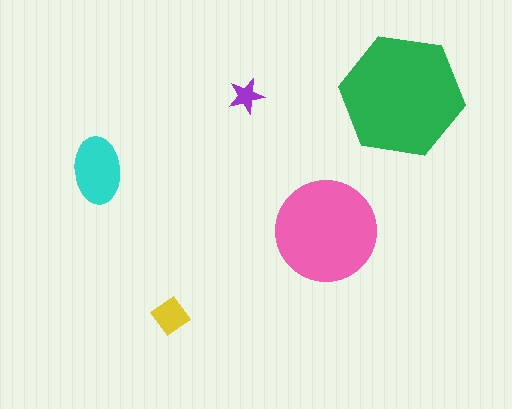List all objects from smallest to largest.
The purple star, the yellow diamond, the cyan ellipse, the pink circle, the green hexagon.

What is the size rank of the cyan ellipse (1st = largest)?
3rd.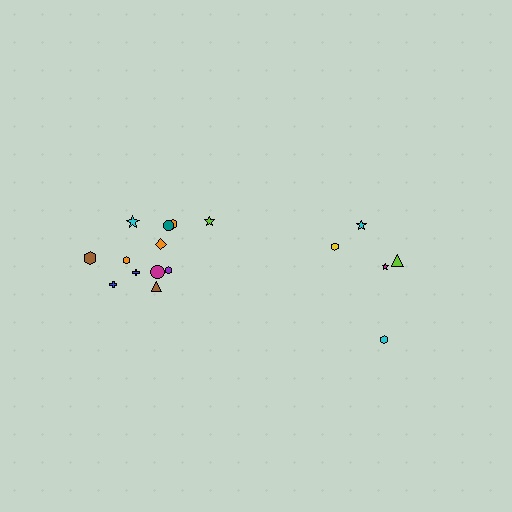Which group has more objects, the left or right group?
The left group.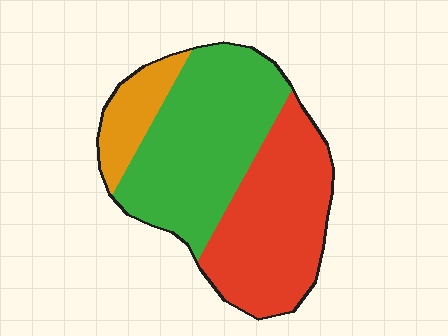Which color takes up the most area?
Green, at roughly 45%.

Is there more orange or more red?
Red.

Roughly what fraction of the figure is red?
Red covers about 40% of the figure.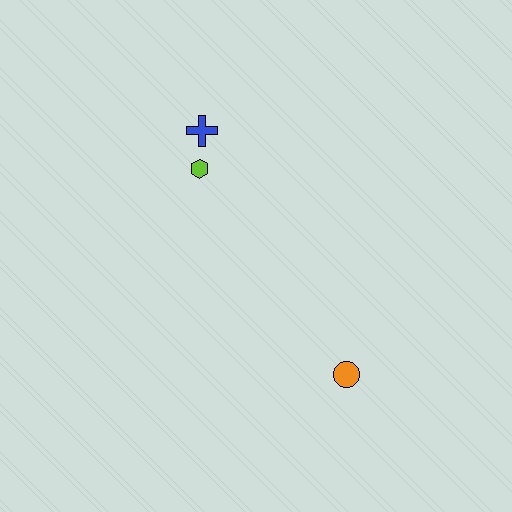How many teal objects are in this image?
There are no teal objects.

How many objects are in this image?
There are 3 objects.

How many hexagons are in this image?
There is 1 hexagon.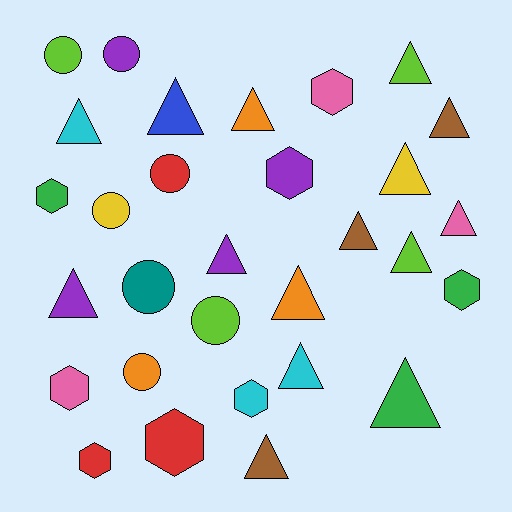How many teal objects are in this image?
There is 1 teal object.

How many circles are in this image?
There are 7 circles.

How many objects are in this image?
There are 30 objects.